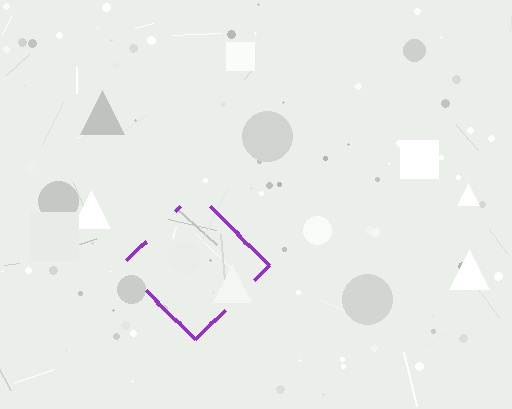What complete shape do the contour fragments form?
The contour fragments form a diamond.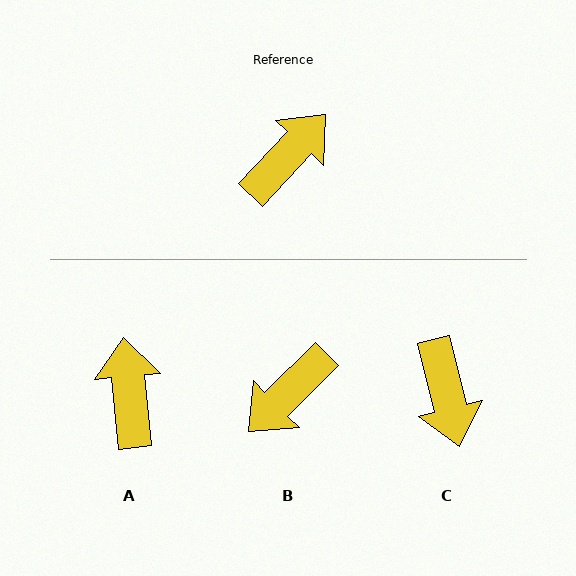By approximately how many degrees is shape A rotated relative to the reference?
Approximately 48 degrees counter-clockwise.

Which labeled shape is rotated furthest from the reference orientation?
B, about 177 degrees away.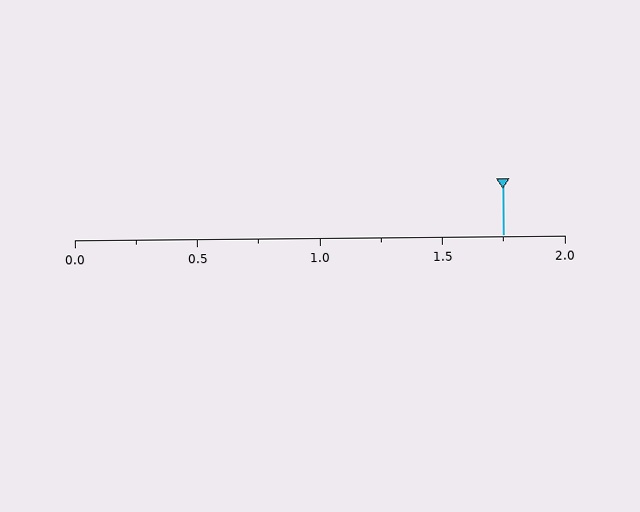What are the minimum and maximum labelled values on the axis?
The axis runs from 0.0 to 2.0.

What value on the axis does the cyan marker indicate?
The marker indicates approximately 1.75.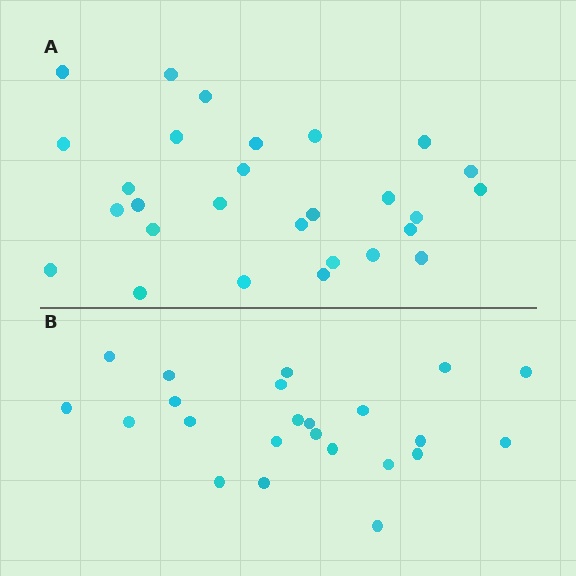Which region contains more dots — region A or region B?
Region A (the top region) has more dots.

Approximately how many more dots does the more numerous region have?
Region A has about 5 more dots than region B.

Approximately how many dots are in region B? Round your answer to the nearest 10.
About 20 dots. (The exact count is 23, which rounds to 20.)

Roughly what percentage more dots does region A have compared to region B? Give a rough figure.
About 20% more.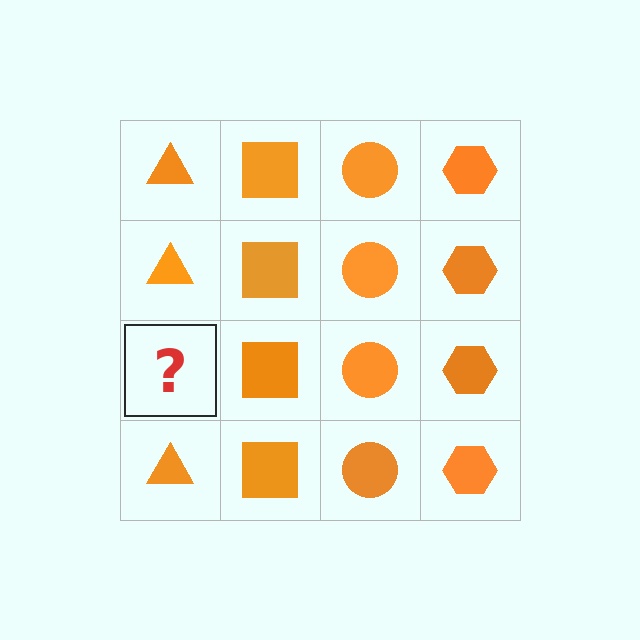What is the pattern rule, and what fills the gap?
The rule is that each column has a consistent shape. The gap should be filled with an orange triangle.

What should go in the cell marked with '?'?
The missing cell should contain an orange triangle.